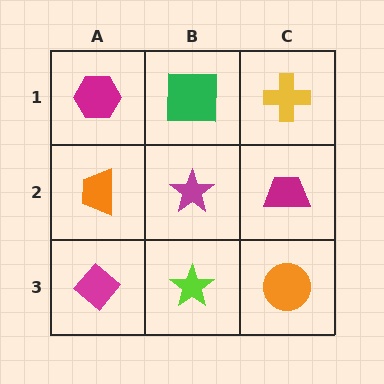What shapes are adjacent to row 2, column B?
A green square (row 1, column B), a lime star (row 3, column B), an orange trapezoid (row 2, column A), a magenta trapezoid (row 2, column C).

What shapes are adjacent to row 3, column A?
An orange trapezoid (row 2, column A), a lime star (row 3, column B).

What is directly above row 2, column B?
A green square.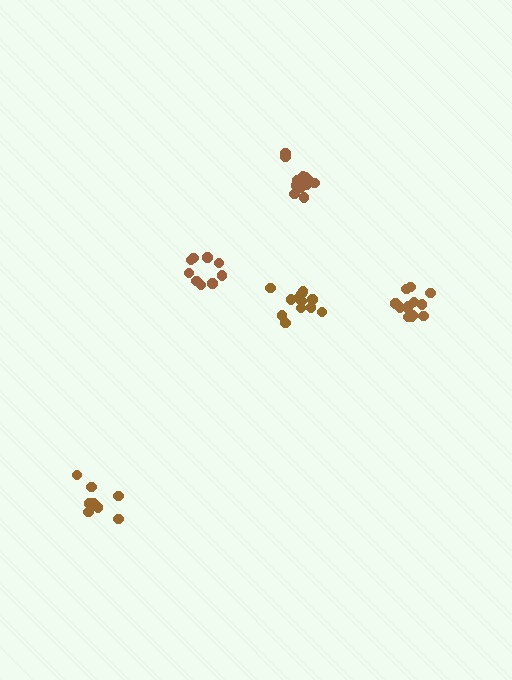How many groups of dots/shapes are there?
There are 5 groups.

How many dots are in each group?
Group 1: 9 dots, Group 2: 8 dots, Group 3: 14 dots, Group 4: 13 dots, Group 5: 12 dots (56 total).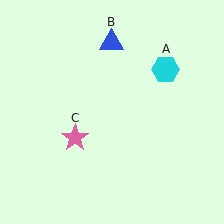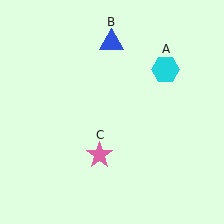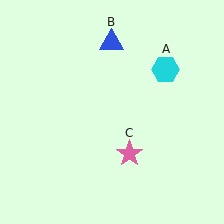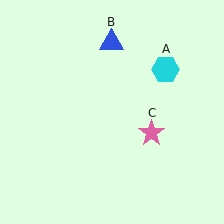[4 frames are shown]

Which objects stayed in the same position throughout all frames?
Cyan hexagon (object A) and blue triangle (object B) remained stationary.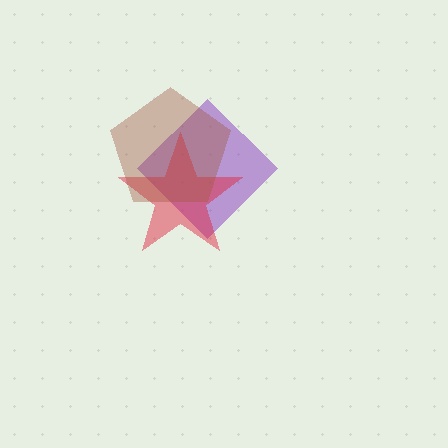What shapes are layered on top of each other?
The layered shapes are: a purple diamond, a red star, a brown pentagon.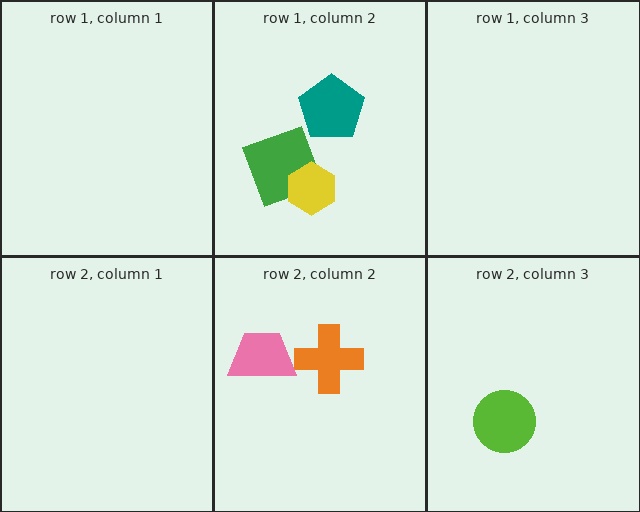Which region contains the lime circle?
The row 2, column 3 region.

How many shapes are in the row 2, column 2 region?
2.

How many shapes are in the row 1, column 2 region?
3.